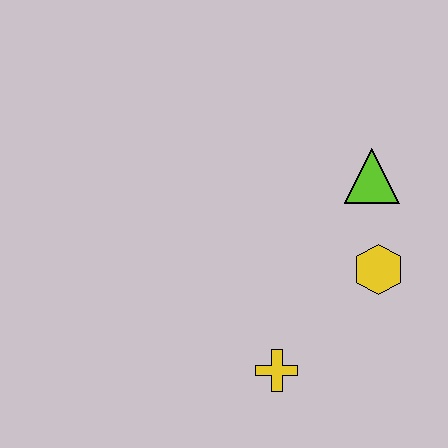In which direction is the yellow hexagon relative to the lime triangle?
The yellow hexagon is below the lime triangle.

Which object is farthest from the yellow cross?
The lime triangle is farthest from the yellow cross.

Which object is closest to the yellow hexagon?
The lime triangle is closest to the yellow hexagon.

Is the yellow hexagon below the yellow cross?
No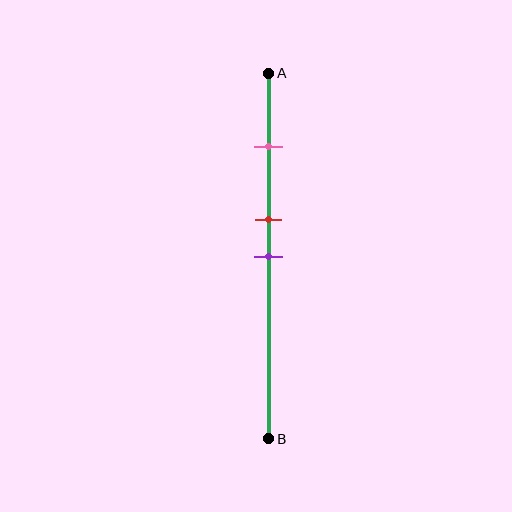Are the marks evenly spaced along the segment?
No, the marks are not evenly spaced.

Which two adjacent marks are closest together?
The red and purple marks are the closest adjacent pair.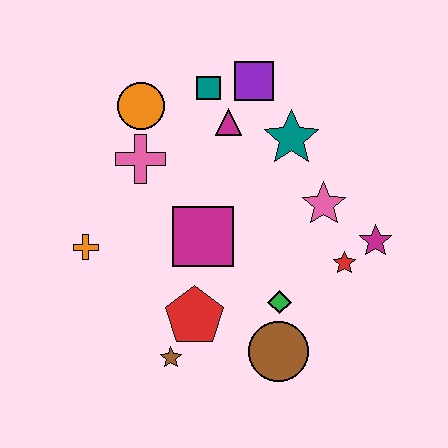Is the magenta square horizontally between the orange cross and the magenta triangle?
Yes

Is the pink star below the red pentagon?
No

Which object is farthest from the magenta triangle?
The brown star is farthest from the magenta triangle.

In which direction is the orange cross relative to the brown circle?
The orange cross is to the left of the brown circle.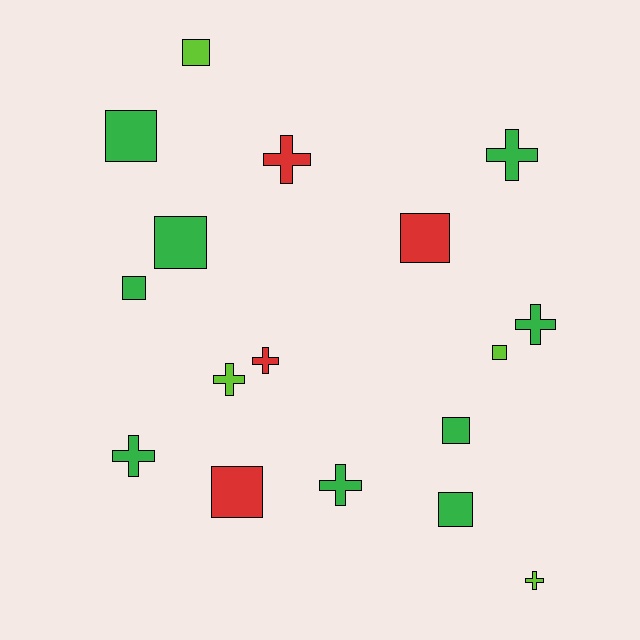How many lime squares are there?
There are 2 lime squares.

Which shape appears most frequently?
Square, with 9 objects.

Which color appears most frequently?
Green, with 9 objects.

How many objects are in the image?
There are 17 objects.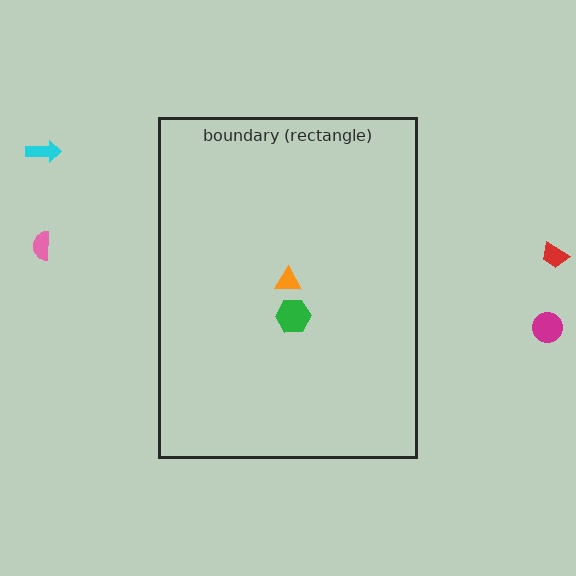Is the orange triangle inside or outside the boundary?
Inside.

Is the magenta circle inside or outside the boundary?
Outside.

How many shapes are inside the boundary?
2 inside, 4 outside.